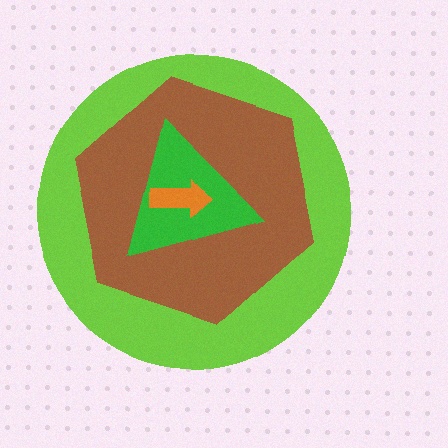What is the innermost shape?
The orange arrow.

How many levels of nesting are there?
4.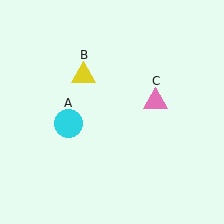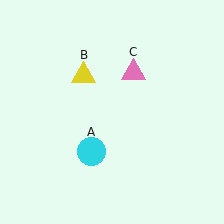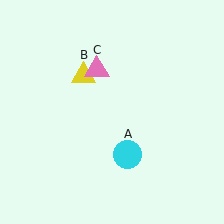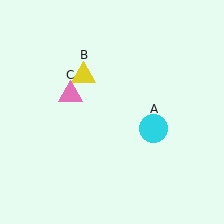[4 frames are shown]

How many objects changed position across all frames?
2 objects changed position: cyan circle (object A), pink triangle (object C).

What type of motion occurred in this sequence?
The cyan circle (object A), pink triangle (object C) rotated counterclockwise around the center of the scene.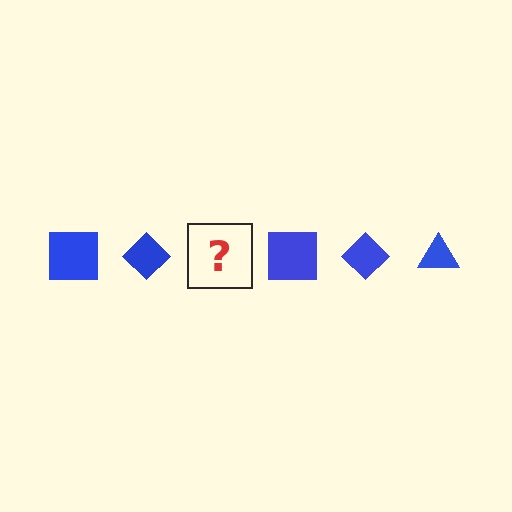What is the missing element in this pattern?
The missing element is a blue triangle.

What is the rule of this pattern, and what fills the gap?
The rule is that the pattern cycles through square, diamond, triangle shapes in blue. The gap should be filled with a blue triangle.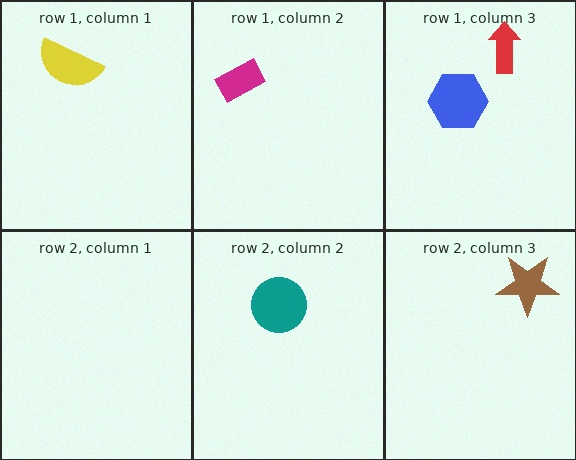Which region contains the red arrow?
The row 1, column 3 region.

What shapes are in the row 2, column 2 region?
The teal circle.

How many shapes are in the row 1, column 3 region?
2.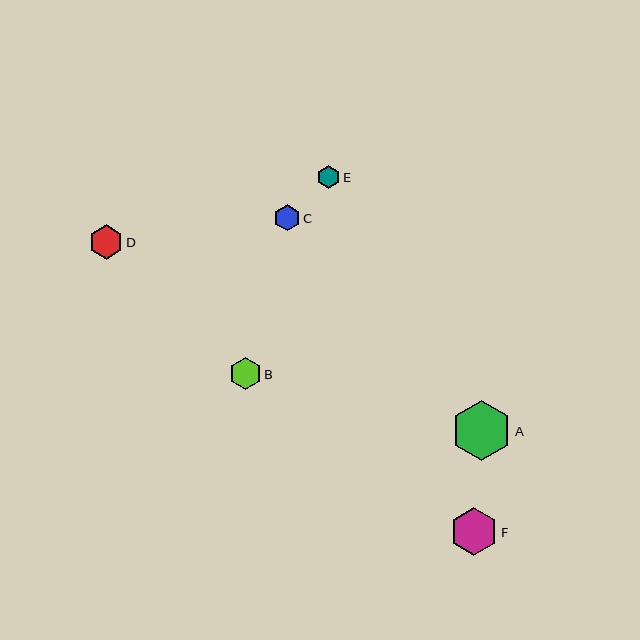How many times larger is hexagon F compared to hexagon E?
Hexagon F is approximately 2.1 times the size of hexagon E.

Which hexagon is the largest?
Hexagon A is the largest with a size of approximately 60 pixels.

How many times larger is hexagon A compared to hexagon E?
Hexagon A is approximately 2.7 times the size of hexagon E.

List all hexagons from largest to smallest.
From largest to smallest: A, F, D, B, C, E.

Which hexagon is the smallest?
Hexagon E is the smallest with a size of approximately 22 pixels.